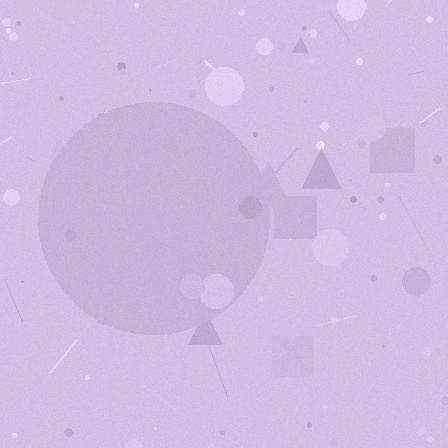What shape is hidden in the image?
A circle is hidden in the image.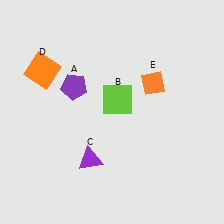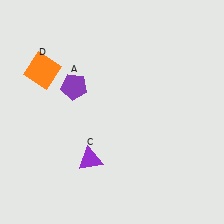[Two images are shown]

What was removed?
The orange diamond (E), the lime square (B) were removed in Image 2.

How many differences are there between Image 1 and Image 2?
There are 2 differences between the two images.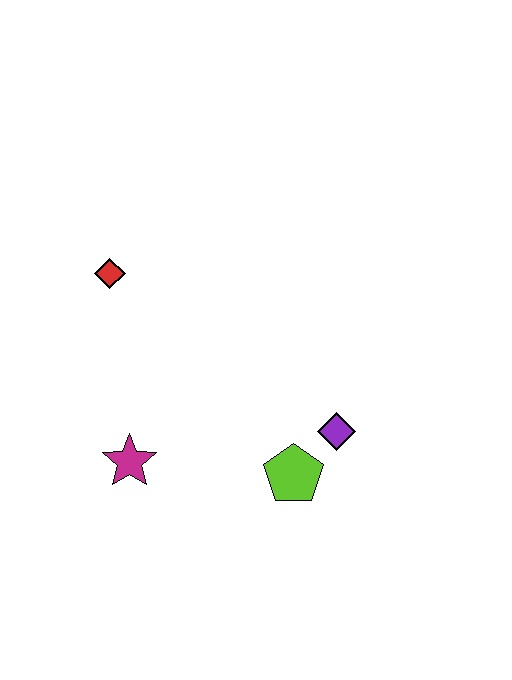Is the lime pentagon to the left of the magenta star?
No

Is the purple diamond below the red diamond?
Yes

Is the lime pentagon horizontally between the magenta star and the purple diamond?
Yes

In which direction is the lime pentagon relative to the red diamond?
The lime pentagon is below the red diamond.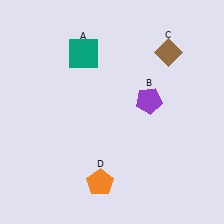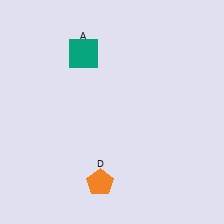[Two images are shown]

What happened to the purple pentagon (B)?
The purple pentagon (B) was removed in Image 2. It was in the top-right area of Image 1.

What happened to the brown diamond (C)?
The brown diamond (C) was removed in Image 2. It was in the top-right area of Image 1.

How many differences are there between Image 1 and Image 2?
There are 2 differences between the two images.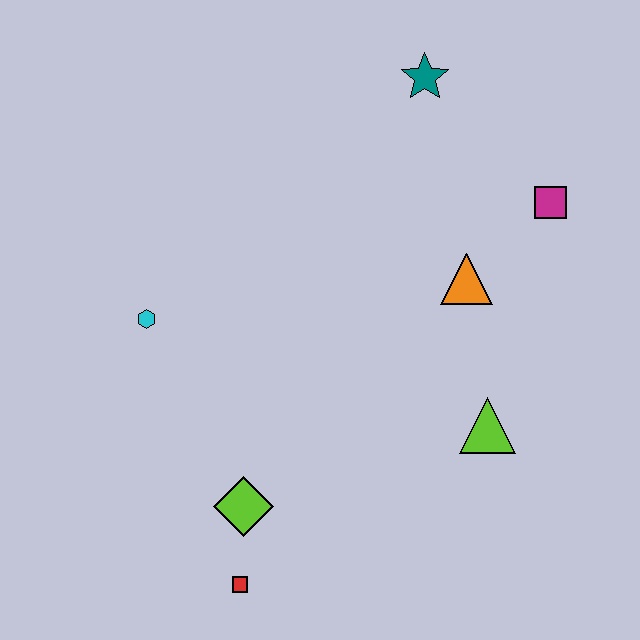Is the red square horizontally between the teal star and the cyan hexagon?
Yes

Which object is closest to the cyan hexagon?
The lime diamond is closest to the cyan hexagon.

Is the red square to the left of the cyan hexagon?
No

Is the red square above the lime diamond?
No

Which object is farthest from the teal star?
The red square is farthest from the teal star.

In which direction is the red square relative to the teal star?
The red square is below the teal star.